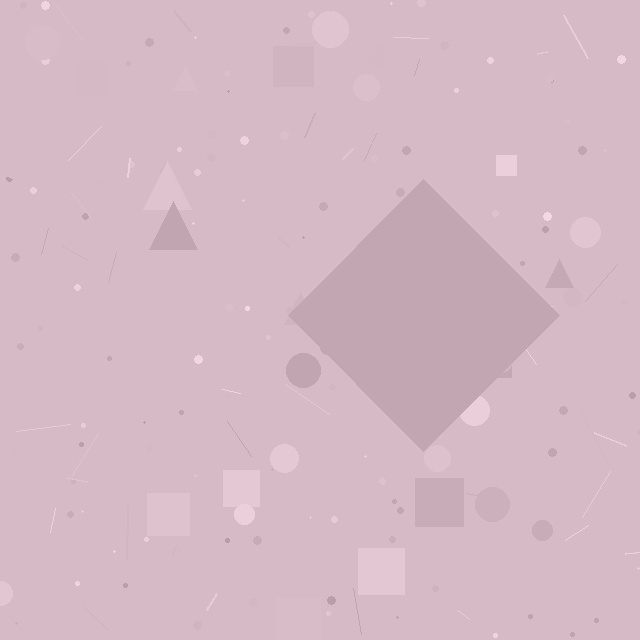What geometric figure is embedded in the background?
A diamond is embedded in the background.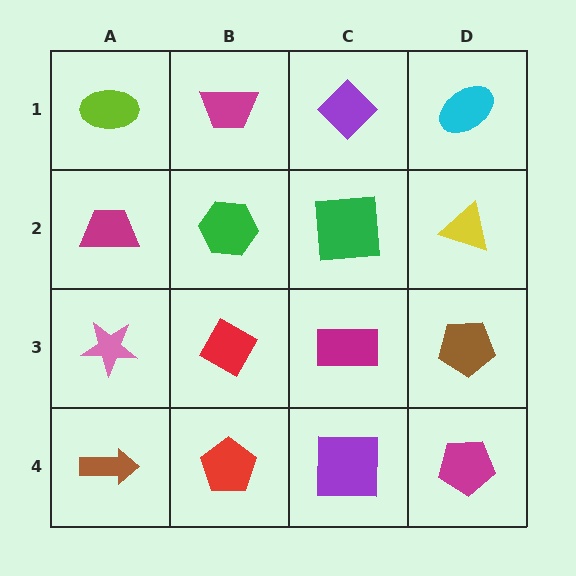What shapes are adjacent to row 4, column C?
A magenta rectangle (row 3, column C), a red pentagon (row 4, column B), a magenta pentagon (row 4, column D).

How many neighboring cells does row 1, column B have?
3.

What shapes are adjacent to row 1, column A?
A magenta trapezoid (row 2, column A), a magenta trapezoid (row 1, column B).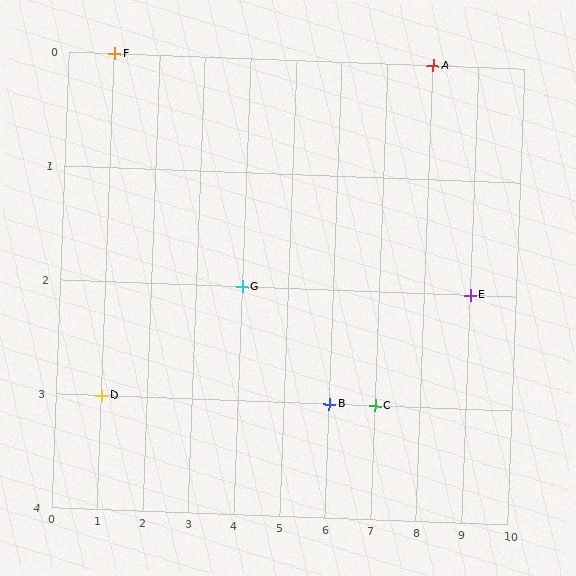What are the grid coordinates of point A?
Point A is at grid coordinates (8, 0).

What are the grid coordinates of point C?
Point C is at grid coordinates (7, 3).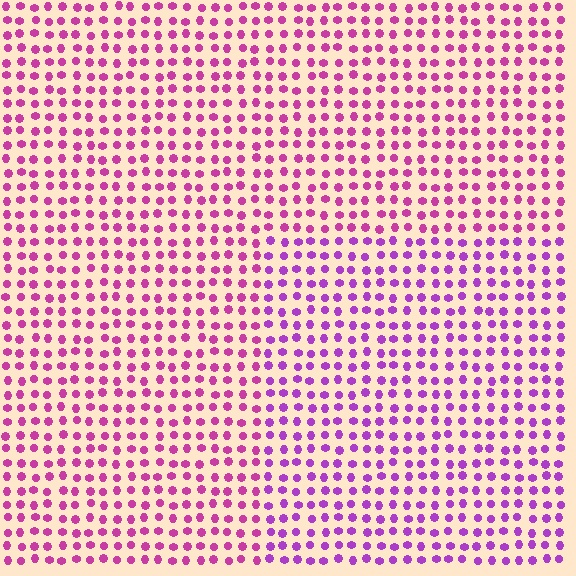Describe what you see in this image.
The image is filled with small magenta elements in a uniform arrangement. A rectangle-shaped region is visible where the elements are tinted to a slightly different hue, forming a subtle color boundary.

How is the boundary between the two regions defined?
The boundary is defined purely by a slight shift in hue (about 28 degrees). Spacing, size, and orientation are identical on both sides.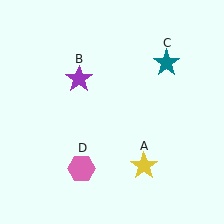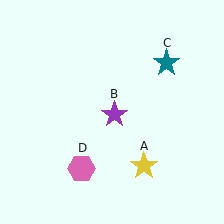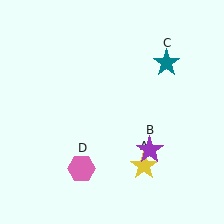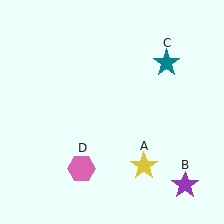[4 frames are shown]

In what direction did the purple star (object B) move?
The purple star (object B) moved down and to the right.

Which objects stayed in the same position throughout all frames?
Yellow star (object A) and teal star (object C) and pink hexagon (object D) remained stationary.